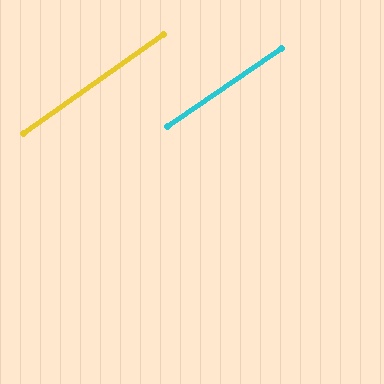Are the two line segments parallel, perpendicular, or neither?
Parallel — their directions differ by only 1.1°.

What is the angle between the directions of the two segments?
Approximately 1 degree.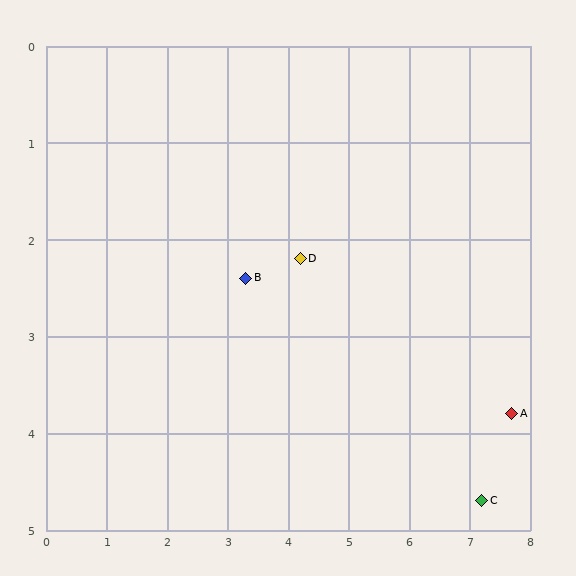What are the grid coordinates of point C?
Point C is at approximately (7.2, 4.7).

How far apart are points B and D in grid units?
Points B and D are about 0.9 grid units apart.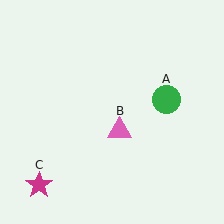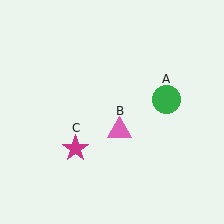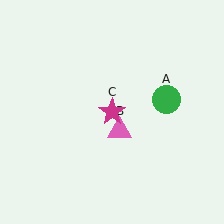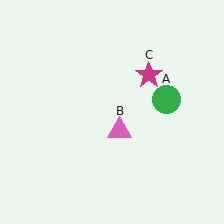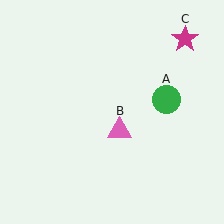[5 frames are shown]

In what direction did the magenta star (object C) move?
The magenta star (object C) moved up and to the right.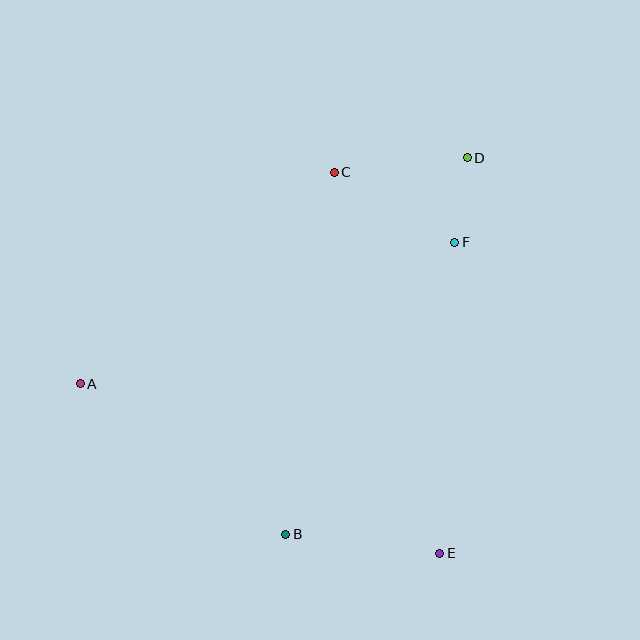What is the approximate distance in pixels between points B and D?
The distance between B and D is approximately 418 pixels.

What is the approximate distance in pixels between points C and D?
The distance between C and D is approximately 133 pixels.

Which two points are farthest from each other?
Points A and D are farthest from each other.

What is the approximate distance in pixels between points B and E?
The distance between B and E is approximately 155 pixels.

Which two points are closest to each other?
Points D and F are closest to each other.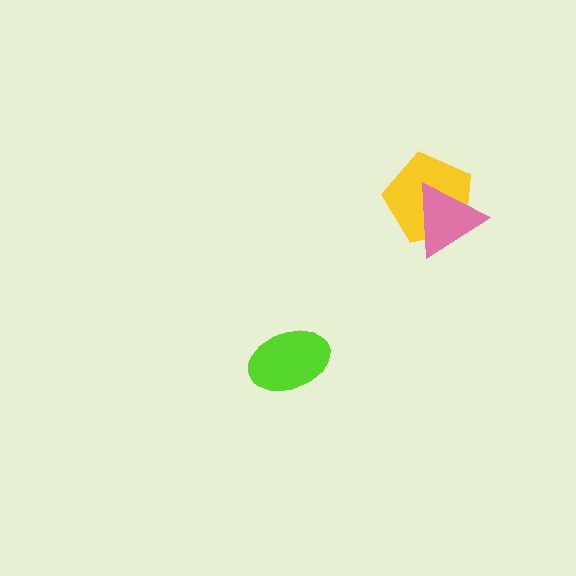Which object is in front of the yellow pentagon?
The pink triangle is in front of the yellow pentagon.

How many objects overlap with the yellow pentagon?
1 object overlaps with the yellow pentagon.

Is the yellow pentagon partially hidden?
Yes, it is partially covered by another shape.